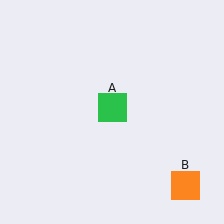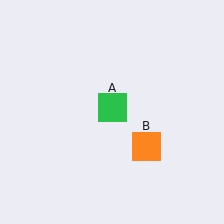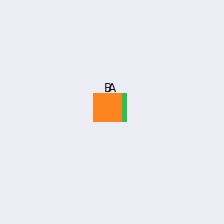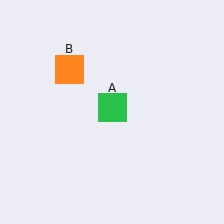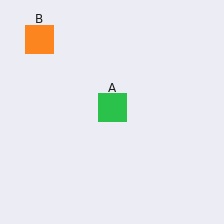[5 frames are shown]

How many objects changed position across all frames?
1 object changed position: orange square (object B).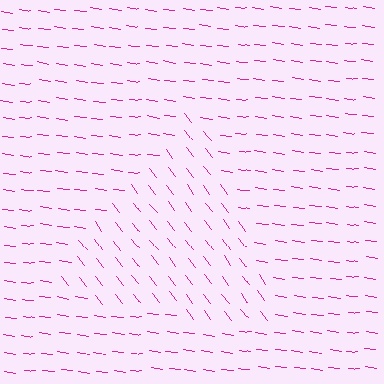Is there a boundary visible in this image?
Yes, there is a texture boundary formed by a change in line orientation.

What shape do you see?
I see a triangle.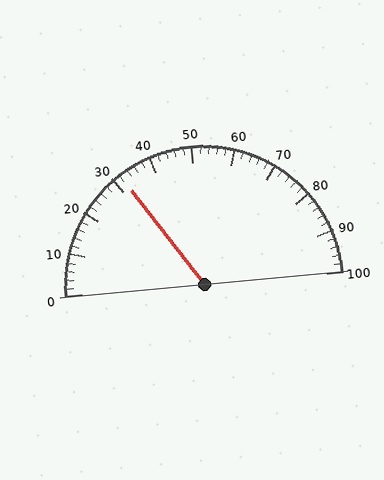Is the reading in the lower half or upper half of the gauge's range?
The reading is in the lower half of the range (0 to 100).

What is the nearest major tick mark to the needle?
The nearest major tick mark is 30.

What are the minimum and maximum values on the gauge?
The gauge ranges from 0 to 100.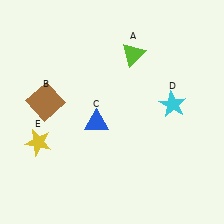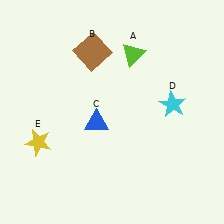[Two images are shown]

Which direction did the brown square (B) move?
The brown square (B) moved up.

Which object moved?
The brown square (B) moved up.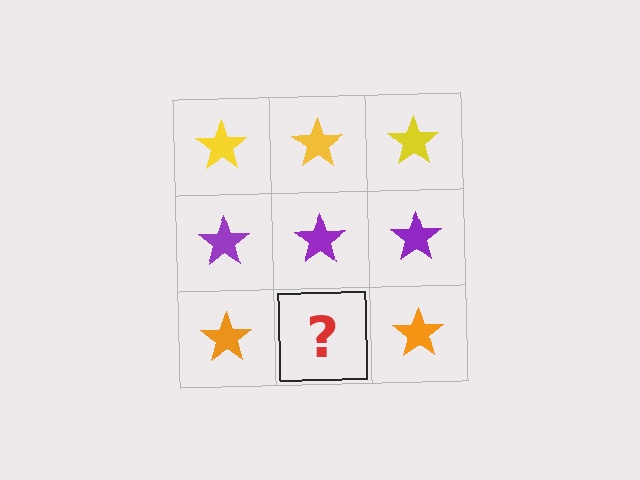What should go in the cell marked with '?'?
The missing cell should contain an orange star.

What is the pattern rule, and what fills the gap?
The rule is that each row has a consistent color. The gap should be filled with an orange star.